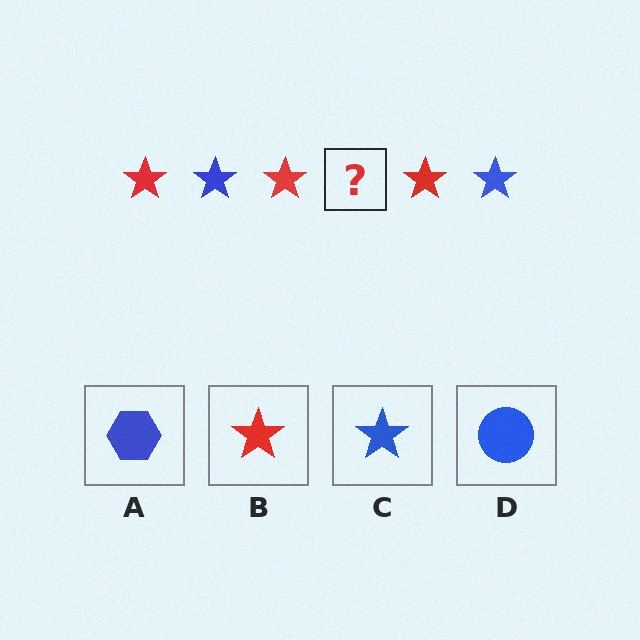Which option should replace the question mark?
Option C.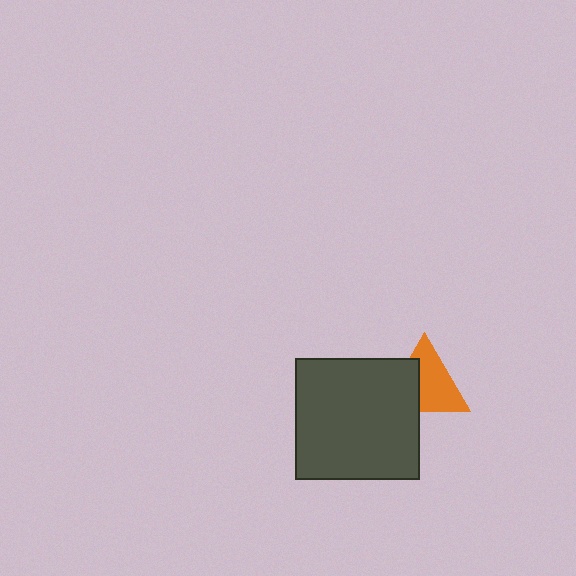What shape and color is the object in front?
The object in front is a dark gray rectangle.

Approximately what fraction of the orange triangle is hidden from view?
Roughly 37% of the orange triangle is hidden behind the dark gray rectangle.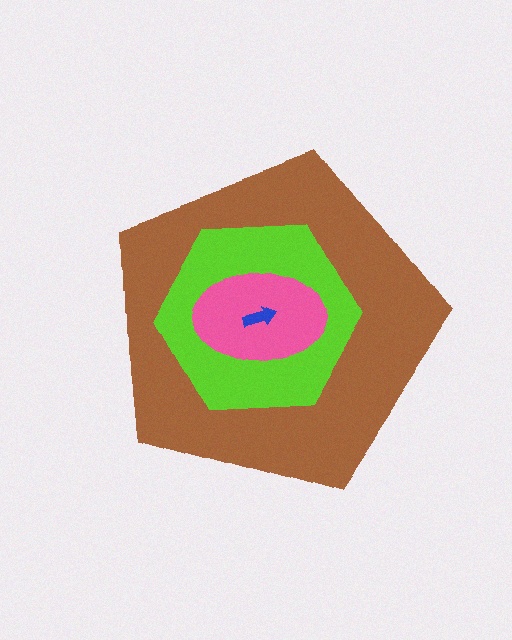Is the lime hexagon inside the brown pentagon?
Yes.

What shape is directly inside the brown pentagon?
The lime hexagon.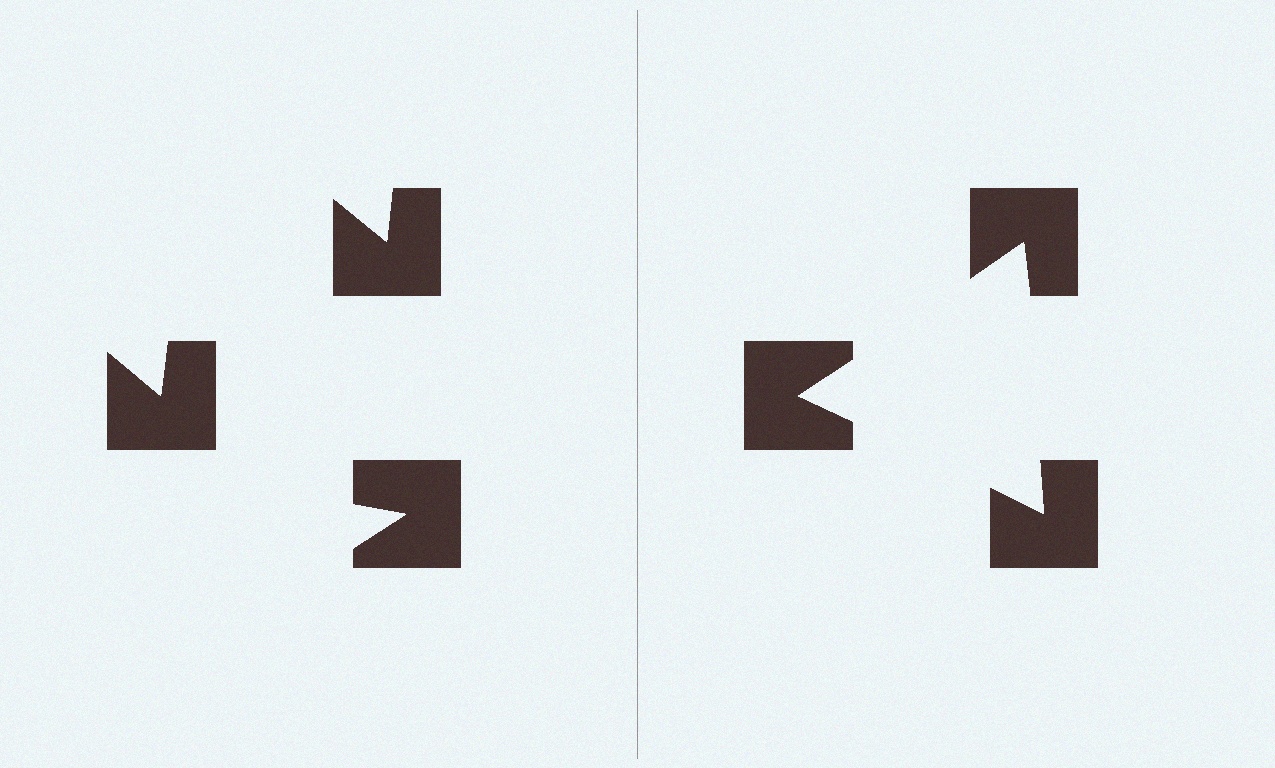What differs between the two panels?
The notched squares are positioned identically on both sides; only the wedge orientations differ. On the right they align to a triangle; on the left they are misaligned.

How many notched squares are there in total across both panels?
6 — 3 on each side.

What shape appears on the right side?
An illusory triangle.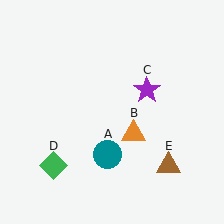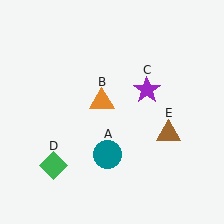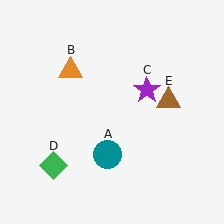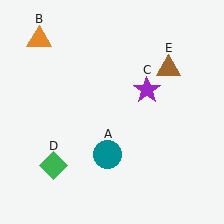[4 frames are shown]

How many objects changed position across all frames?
2 objects changed position: orange triangle (object B), brown triangle (object E).